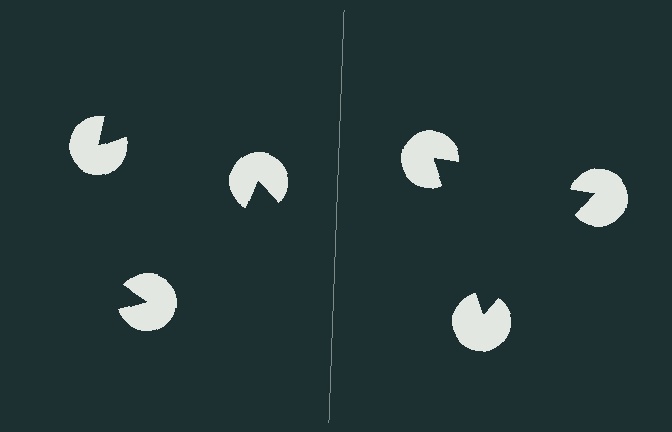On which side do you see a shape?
An illusory triangle appears on the right side. On the left side the wedge cuts are rotated, so no coherent shape forms.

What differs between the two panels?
The pac-man discs are positioned identically on both sides; only the wedge orientations differ. On the right they align to a triangle; on the left they are misaligned.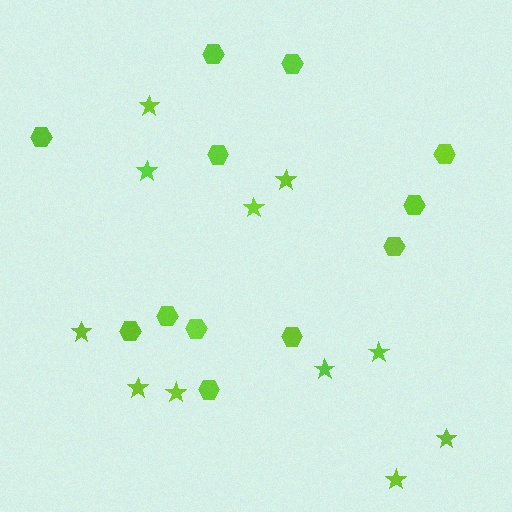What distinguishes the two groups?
There are 2 groups: one group of stars (11) and one group of hexagons (12).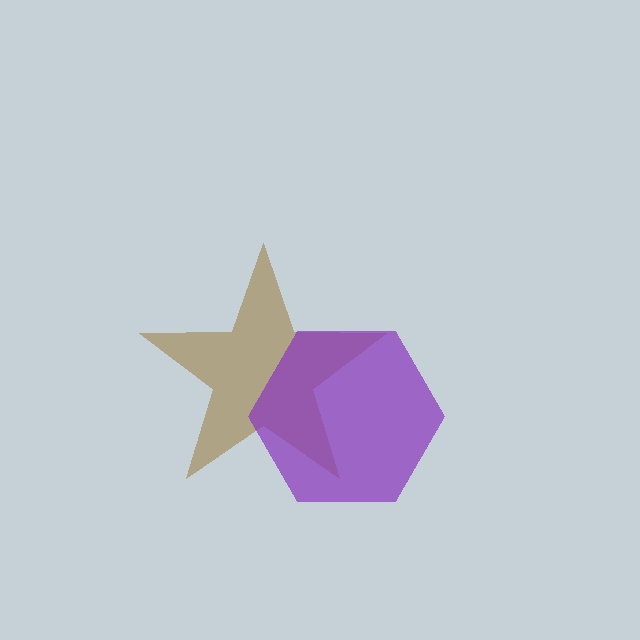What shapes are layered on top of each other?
The layered shapes are: a brown star, a purple hexagon.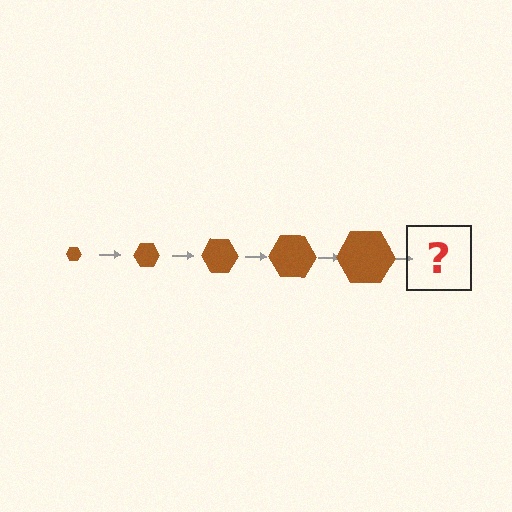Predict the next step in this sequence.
The next step is a brown hexagon, larger than the previous one.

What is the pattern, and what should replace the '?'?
The pattern is that the hexagon gets progressively larger each step. The '?' should be a brown hexagon, larger than the previous one.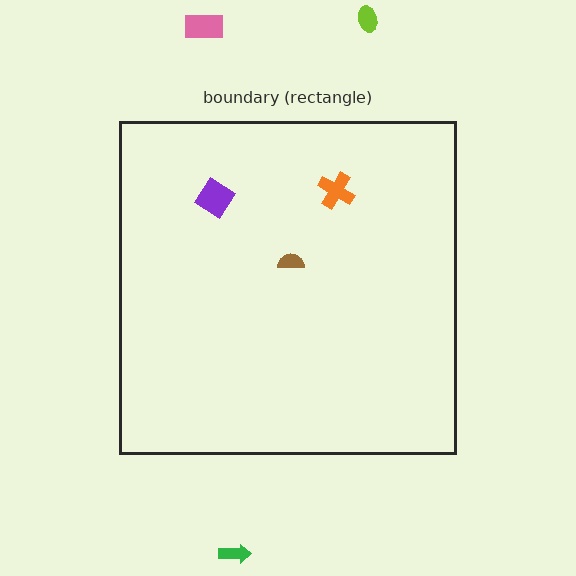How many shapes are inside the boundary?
3 inside, 3 outside.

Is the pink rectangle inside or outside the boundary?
Outside.